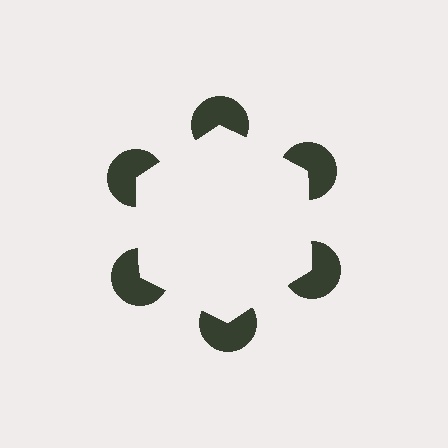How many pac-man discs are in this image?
There are 6 — one at each vertex of the illusory hexagon.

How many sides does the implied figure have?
6 sides.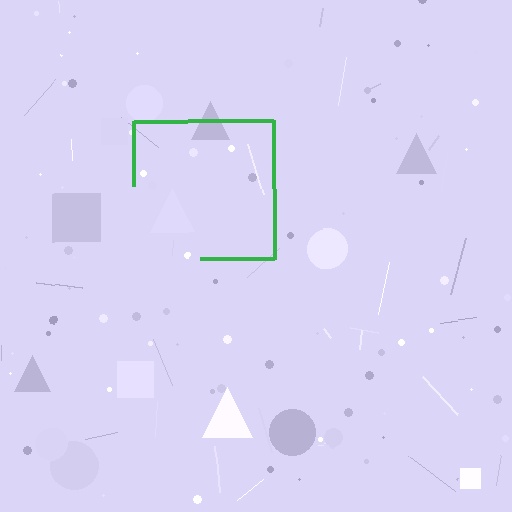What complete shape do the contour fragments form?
The contour fragments form a square.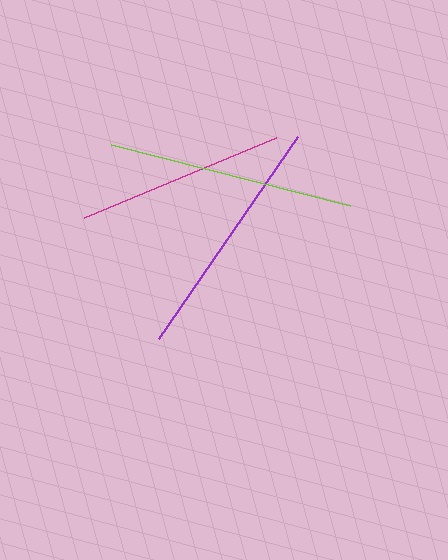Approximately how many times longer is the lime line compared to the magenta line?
The lime line is approximately 1.2 times the length of the magenta line.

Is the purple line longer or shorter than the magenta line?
The purple line is longer than the magenta line.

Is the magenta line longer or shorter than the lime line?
The lime line is longer than the magenta line.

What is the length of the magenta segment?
The magenta segment is approximately 208 pixels long.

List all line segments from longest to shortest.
From longest to shortest: lime, purple, magenta.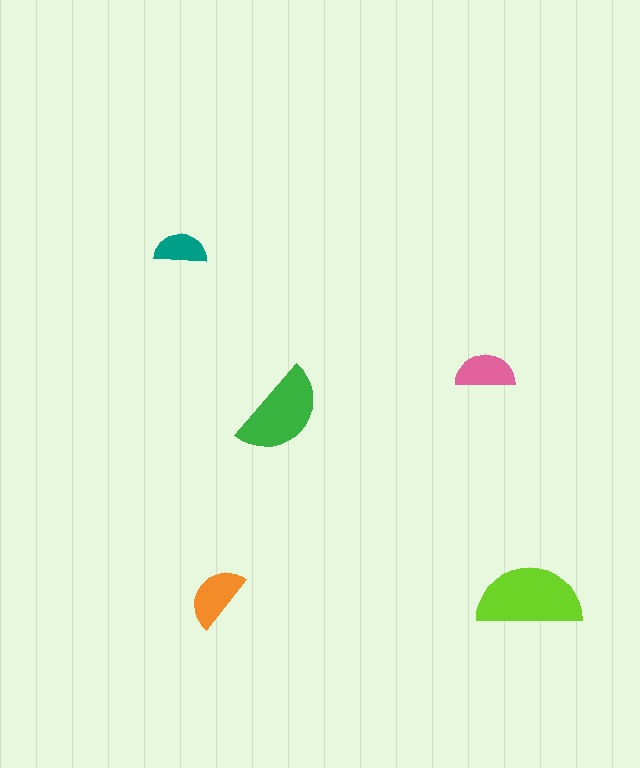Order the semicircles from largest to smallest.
the lime one, the green one, the orange one, the pink one, the teal one.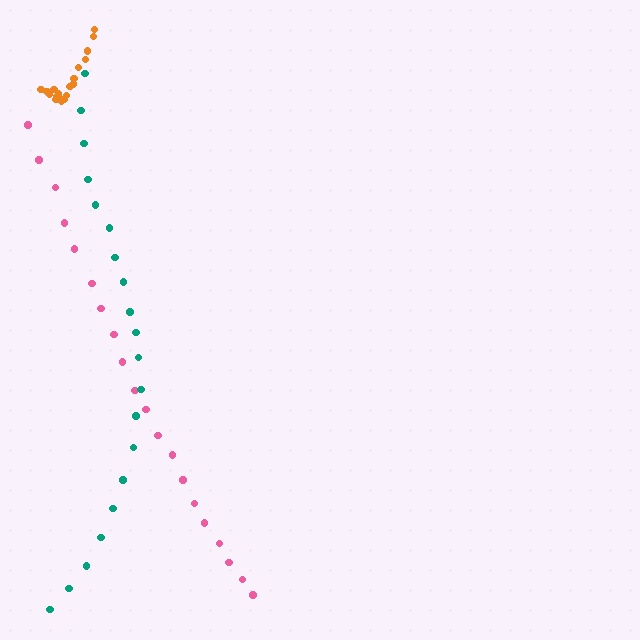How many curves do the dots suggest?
There are 3 distinct paths.